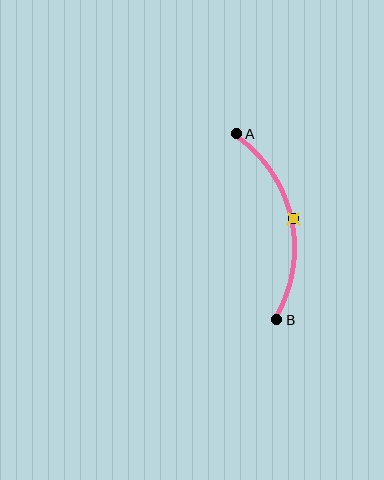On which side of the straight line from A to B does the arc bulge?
The arc bulges to the right of the straight line connecting A and B.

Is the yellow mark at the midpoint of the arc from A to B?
Yes. The yellow mark lies on the arc at equal arc-length from both A and B — it is the arc midpoint.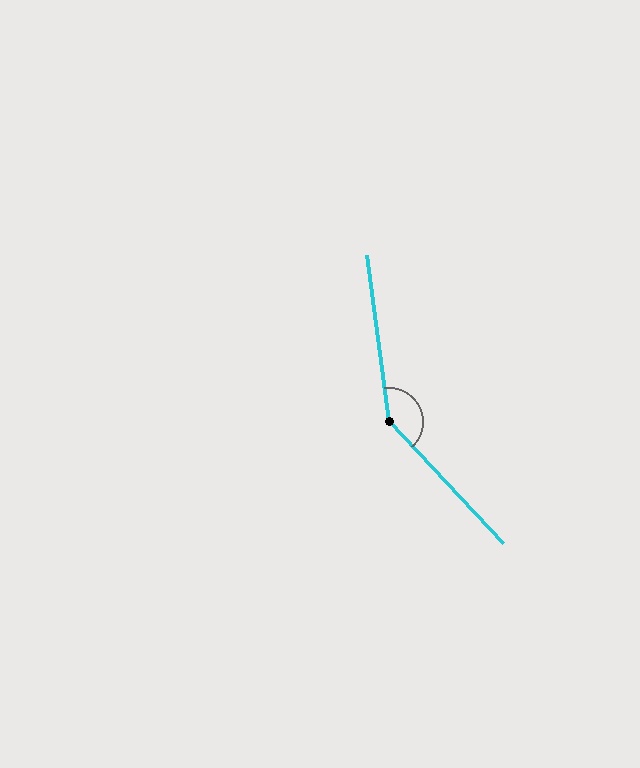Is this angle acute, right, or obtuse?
It is obtuse.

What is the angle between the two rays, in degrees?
Approximately 144 degrees.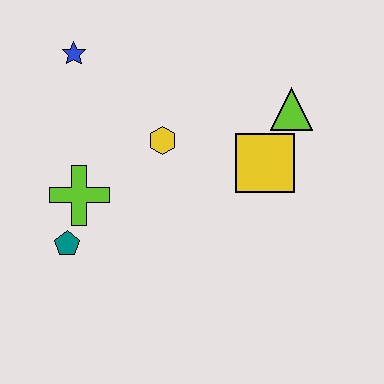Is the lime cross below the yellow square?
Yes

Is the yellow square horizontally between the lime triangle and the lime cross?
Yes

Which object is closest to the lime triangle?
The yellow square is closest to the lime triangle.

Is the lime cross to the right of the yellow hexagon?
No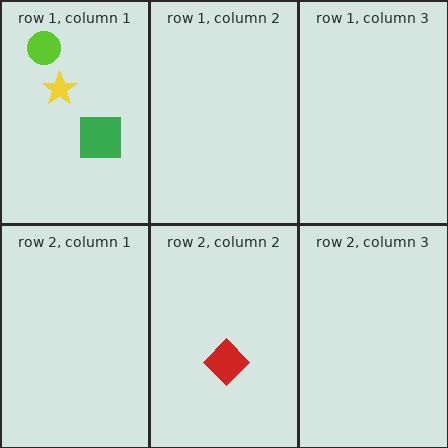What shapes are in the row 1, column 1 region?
The lime circle, the green square, the yellow star.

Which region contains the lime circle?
The row 1, column 1 region.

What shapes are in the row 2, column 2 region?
The red diamond.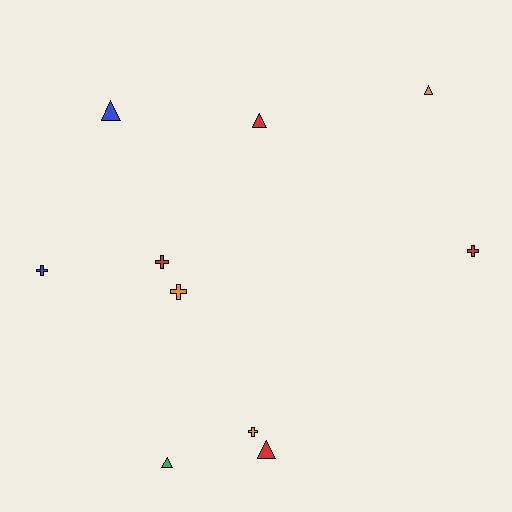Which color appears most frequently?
Red, with 4 objects.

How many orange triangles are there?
There is 1 orange triangle.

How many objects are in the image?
There are 10 objects.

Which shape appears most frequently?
Triangle, with 5 objects.